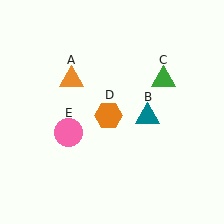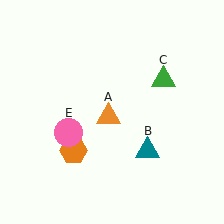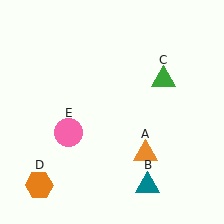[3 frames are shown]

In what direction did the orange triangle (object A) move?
The orange triangle (object A) moved down and to the right.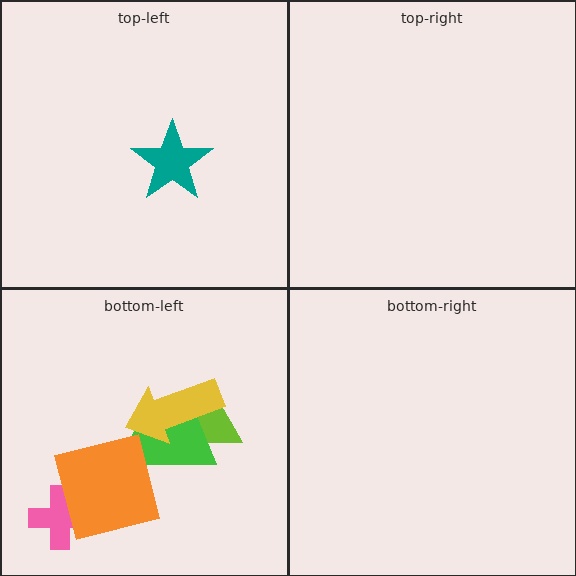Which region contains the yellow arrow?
The bottom-left region.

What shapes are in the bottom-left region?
The lime triangle, the green trapezoid, the yellow arrow, the pink cross, the orange square.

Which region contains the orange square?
The bottom-left region.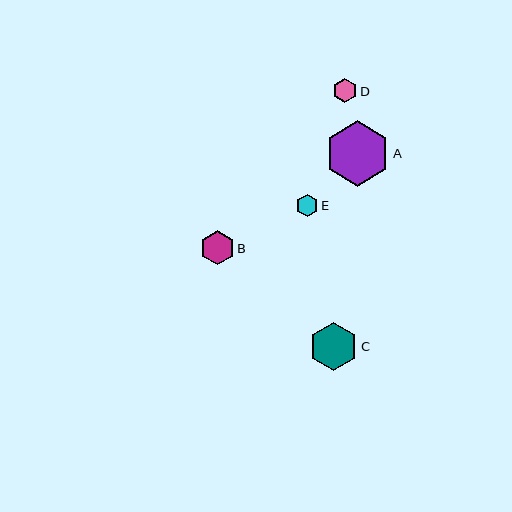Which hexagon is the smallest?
Hexagon E is the smallest with a size of approximately 23 pixels.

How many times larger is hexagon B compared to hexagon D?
Hexagon B is approximately 1.4 times the size of hexagon D.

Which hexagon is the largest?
Hexagon A is the largest with a size of approximately 66 pixels.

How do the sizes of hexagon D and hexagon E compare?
Hexagon D and hexagon E are approximately the same size.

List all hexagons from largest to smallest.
From largest to smallest: A, C, B, D, E.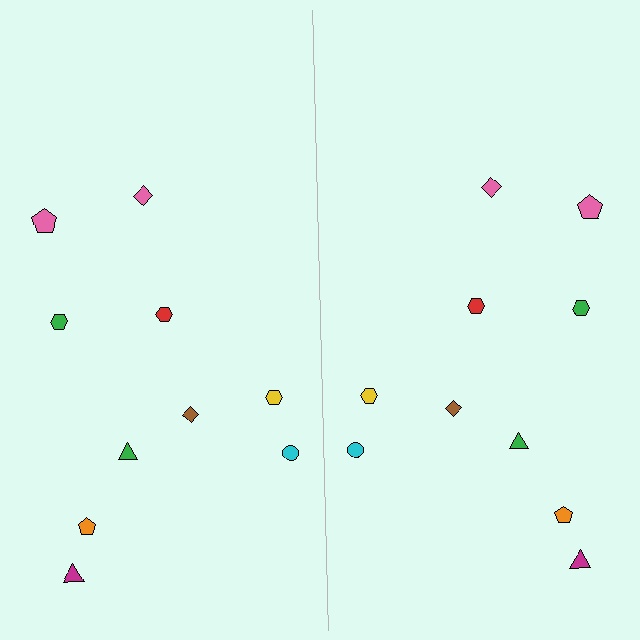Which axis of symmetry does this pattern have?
The pattern has a vertical axis of symmetry running through the center of the image.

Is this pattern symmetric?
Yes, this pattern has bilateral (reflection) symmetry.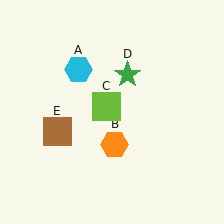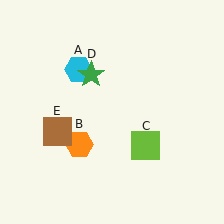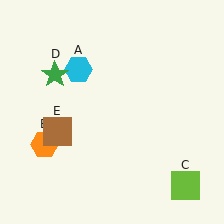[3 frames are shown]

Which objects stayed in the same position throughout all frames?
Cyan hexagon (object A) and brown square (object E) remained stationary.